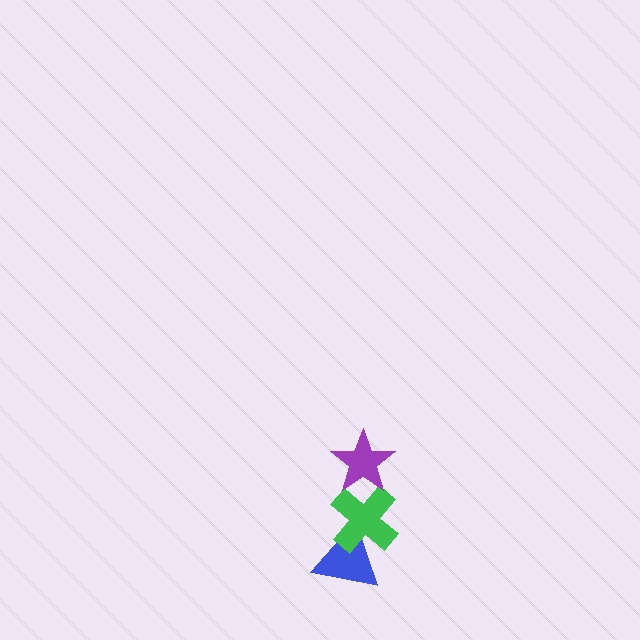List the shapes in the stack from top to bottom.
From top to bottom: the purple star, the green cross, the blue triangle.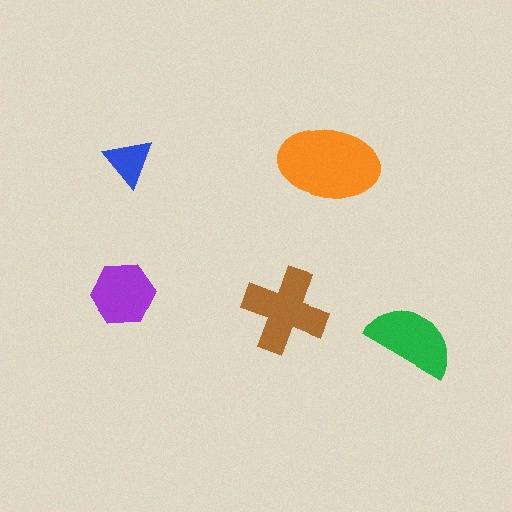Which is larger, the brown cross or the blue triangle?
The brown cross.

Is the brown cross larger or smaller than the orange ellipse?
Smaller.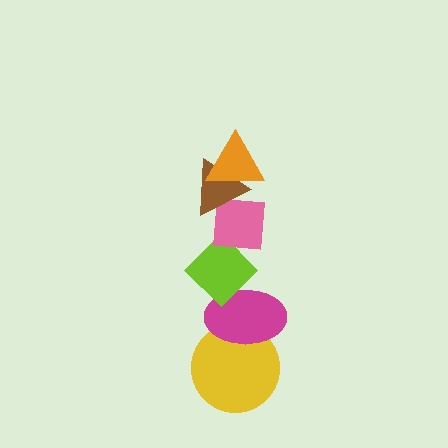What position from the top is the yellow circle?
The yellow circle is 6th from the top.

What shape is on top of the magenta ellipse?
The lime diamond is on top of the magenta ellipse.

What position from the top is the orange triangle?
The orange triangle is 1st from the top.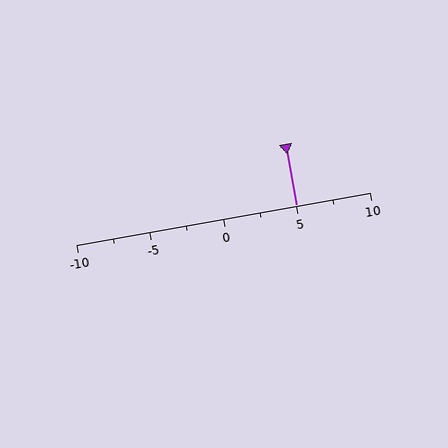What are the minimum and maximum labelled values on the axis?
The axis runs from -10 to 10.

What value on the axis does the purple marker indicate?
The marker indicates approximately 5.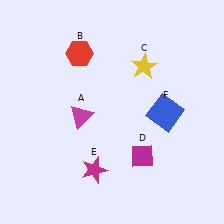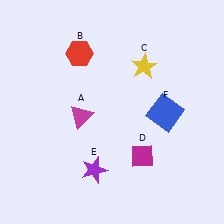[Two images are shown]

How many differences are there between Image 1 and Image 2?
There is 1 difference between the two images.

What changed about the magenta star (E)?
In Image 1, E is magenta. In Image 2, it changed to purple.